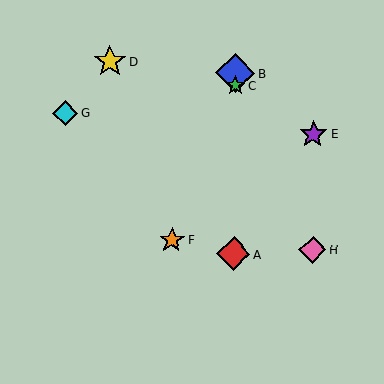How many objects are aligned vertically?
3 objects (A, B, C) are aligned vertically.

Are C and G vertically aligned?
No, C is at x≈235 and G is at x≈65.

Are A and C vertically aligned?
Yes, both are at x≈234.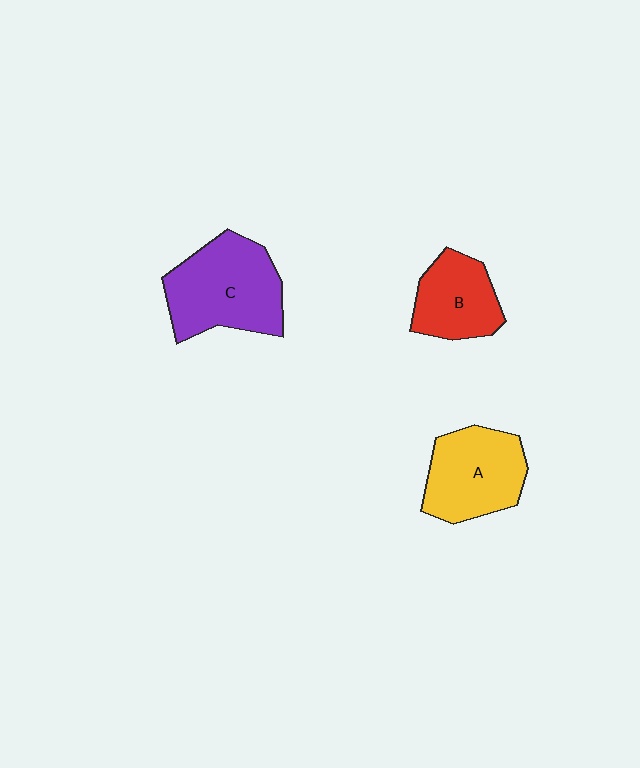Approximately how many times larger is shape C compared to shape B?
Approximately 1.6 times.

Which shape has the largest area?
Shape C (purple).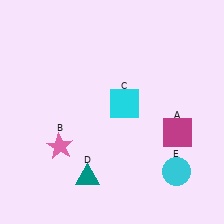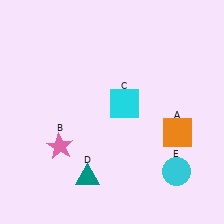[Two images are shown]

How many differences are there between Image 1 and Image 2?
There is 1 difference between the two images.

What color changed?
The square (A) changed from magenta in Image 1 to orange in Image 2.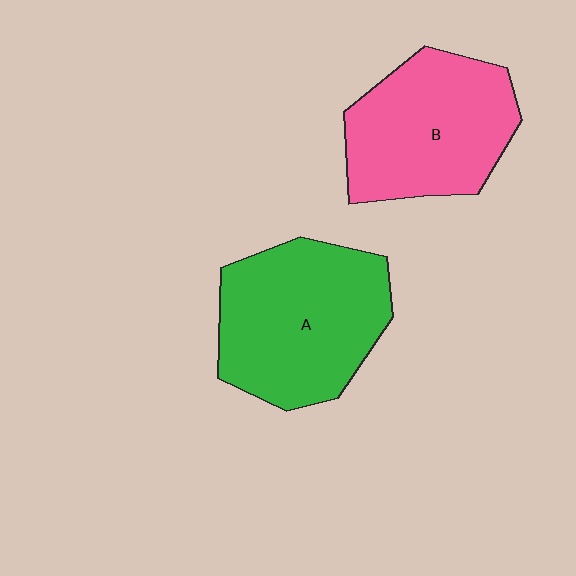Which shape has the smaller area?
Shape B (pink).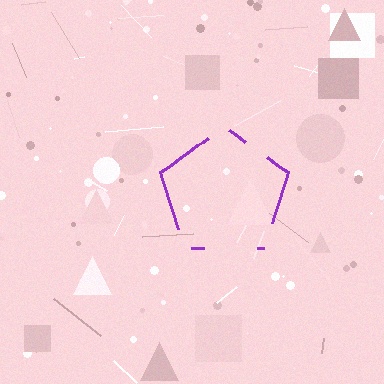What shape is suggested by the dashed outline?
The dashed outline suggests a pentagon.